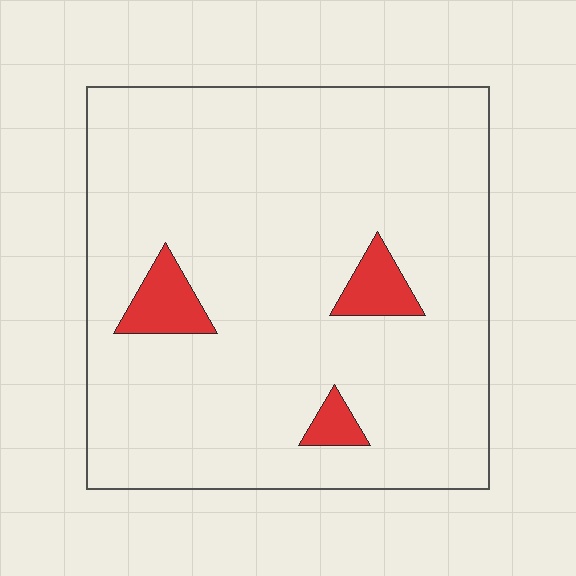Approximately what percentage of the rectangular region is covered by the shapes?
Approximately 5%.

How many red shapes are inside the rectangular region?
3.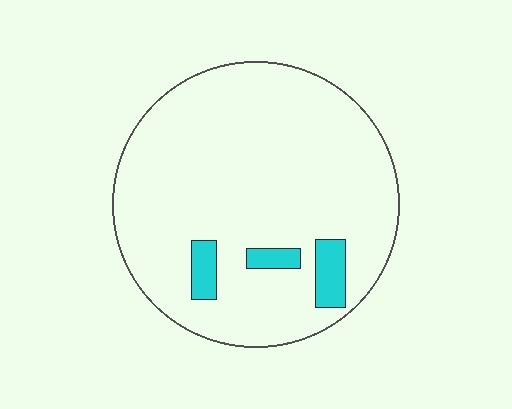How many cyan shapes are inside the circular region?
3.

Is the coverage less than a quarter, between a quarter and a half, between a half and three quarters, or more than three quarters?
Less than a quarter.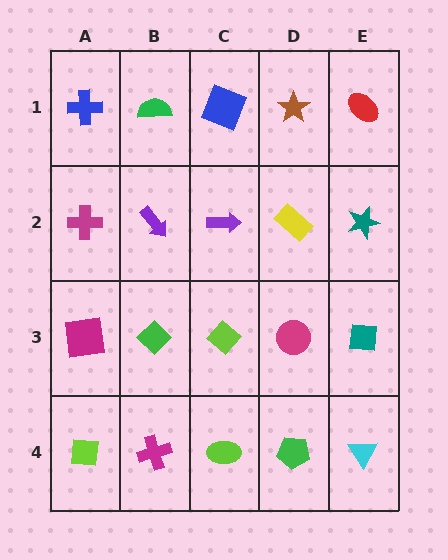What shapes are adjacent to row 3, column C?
A purple arrow (row 2, column C), a lime ellipse (row 4, column C), a green diamond (row 3, column B), a magenta circle (row 3, column D).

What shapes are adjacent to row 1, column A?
A magenta cross (row 2, column A), a green semicircle (row 1, column B).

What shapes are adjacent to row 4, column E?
A teal square (row 3, column E), a green pentagon (row 4, column D).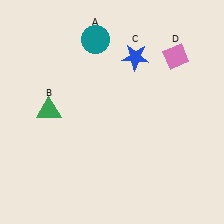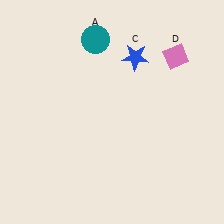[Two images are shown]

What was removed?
The green triangle (B) was removed in Image 2.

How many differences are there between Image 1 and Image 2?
There is 1 difference between the two images.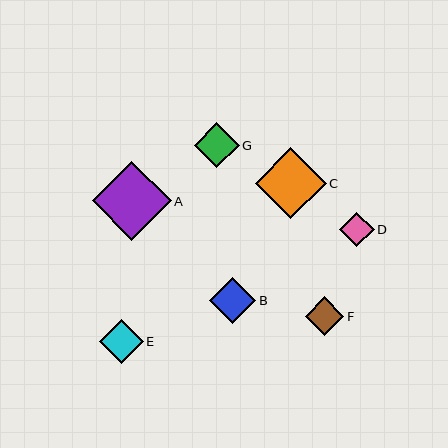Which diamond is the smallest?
Diamond D is the smallest with a size of approximately 35 pixels.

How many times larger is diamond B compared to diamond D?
Diamond B is approximately 1.3 times the size of diamond D.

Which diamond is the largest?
Diamond A is the largest with a size of approximately 79 pixels.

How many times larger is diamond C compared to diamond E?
Diamond C is approximately 1.6 times the size of diamond E.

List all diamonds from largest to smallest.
From largest to smallest: A, C, B, G, E, F, D.